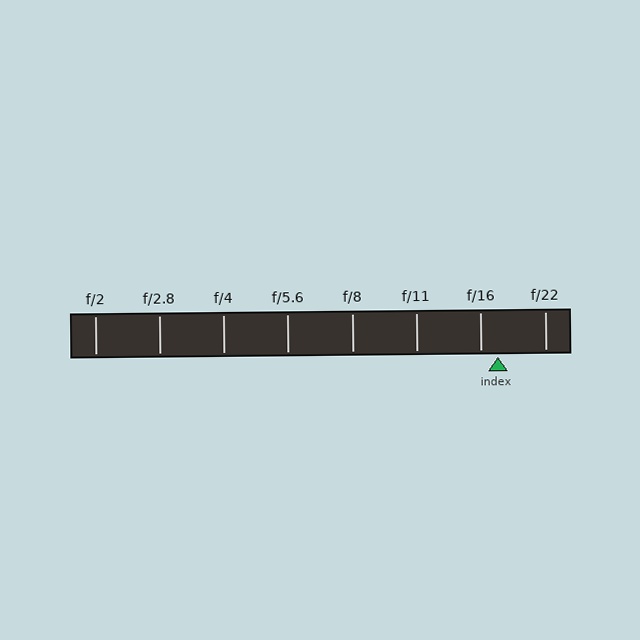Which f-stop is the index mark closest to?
The index mark is closest to f/16.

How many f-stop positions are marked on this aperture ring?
There are 8 f-stop positions marked.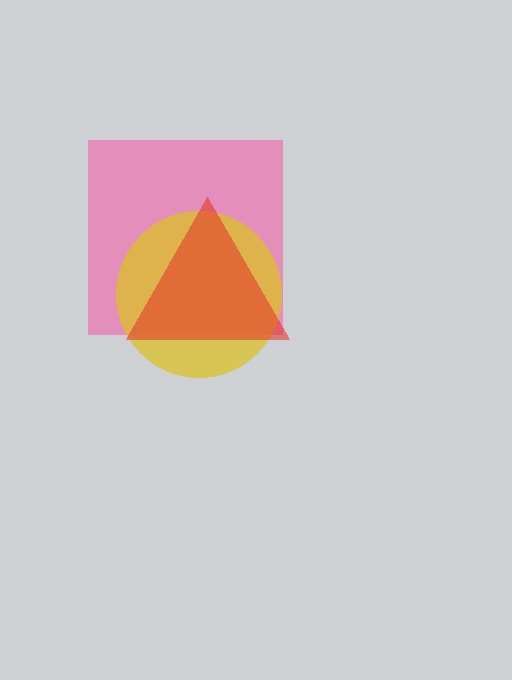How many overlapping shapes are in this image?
There are 3 overlapping shapes in the image.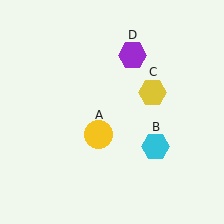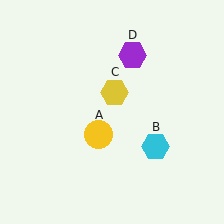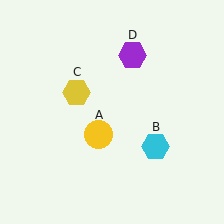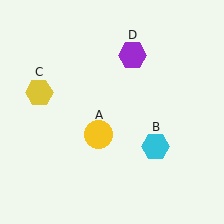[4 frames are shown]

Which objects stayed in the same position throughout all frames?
Yellow circle (object A) and cyan hexagon (object B) and purple hexagon (object D) remained stationary.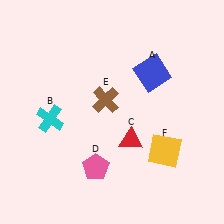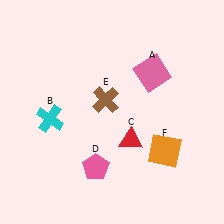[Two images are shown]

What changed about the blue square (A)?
In Image 1, A is blue. In Image 2, it changed to pink.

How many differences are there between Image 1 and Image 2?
There are 2 differences between the two images.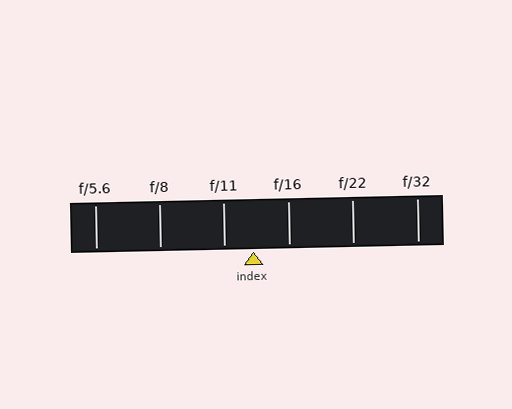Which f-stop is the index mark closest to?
The index mark is closest to f/11.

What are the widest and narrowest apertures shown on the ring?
The widest aperture shown is f/5.6 and the narrowest is f/32.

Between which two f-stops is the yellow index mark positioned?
The index mark is between f/11 and f/16.